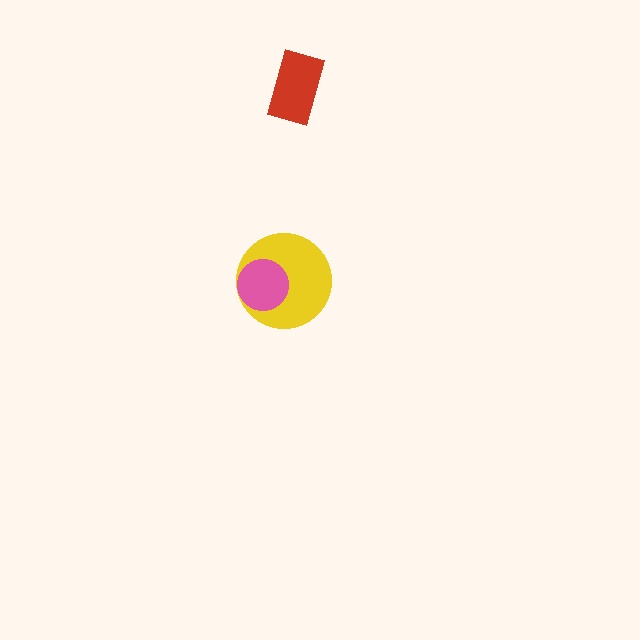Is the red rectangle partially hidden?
No, no other shape covers it.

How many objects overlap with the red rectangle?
0 objects overlap with the red rectangle.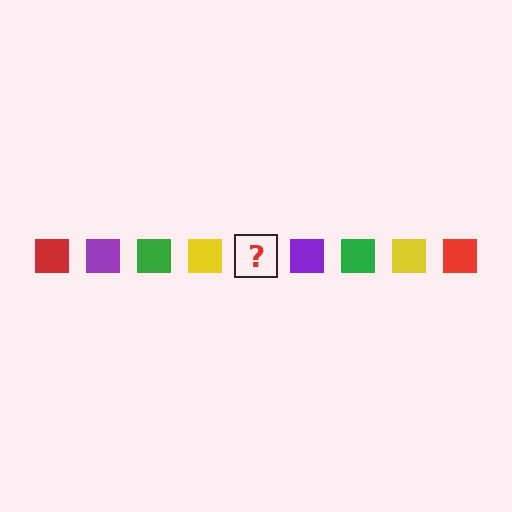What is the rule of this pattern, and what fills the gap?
The rule is that the pattern cycles through red, purple, green, yellow squares. The gap should be filled with a red square.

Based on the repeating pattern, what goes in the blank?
The blank should be a red square.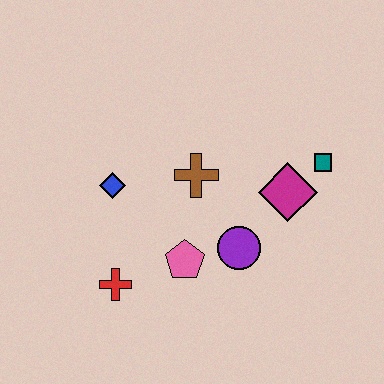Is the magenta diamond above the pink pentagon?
Yes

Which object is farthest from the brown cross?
The red cross is farthest from the brown cross.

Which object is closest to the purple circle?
The pink pentagon is closest to the purple circle.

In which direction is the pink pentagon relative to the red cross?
The pink pentagon is to the right of the red cross.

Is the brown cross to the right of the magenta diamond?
No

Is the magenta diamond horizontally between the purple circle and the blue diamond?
No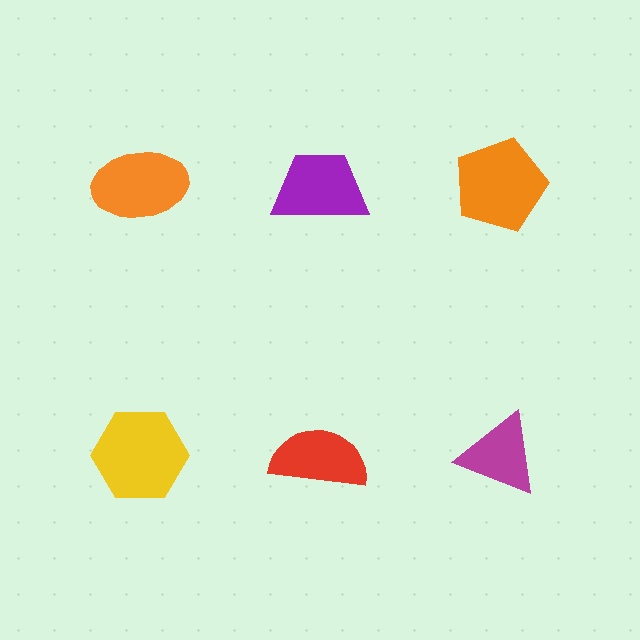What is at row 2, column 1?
A yellow hexagon.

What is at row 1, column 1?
An orange ellipse.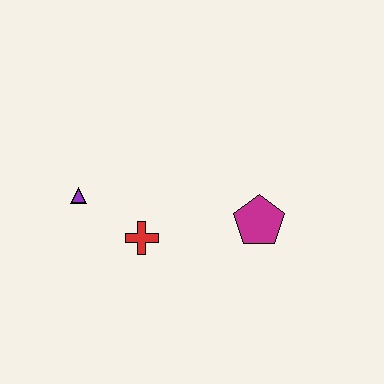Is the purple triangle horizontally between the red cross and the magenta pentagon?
No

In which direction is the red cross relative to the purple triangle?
The red cross is to the right of the purple triangle.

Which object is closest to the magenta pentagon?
The red cross is closest to the magenta pentagon.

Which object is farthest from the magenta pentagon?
The purple triangle is farthest from the magenta pentagon.